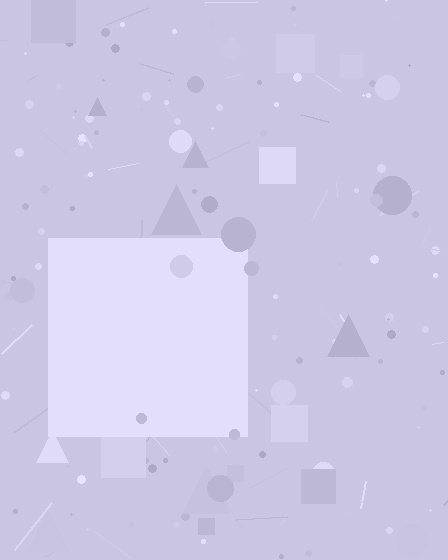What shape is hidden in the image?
A square is hidden in the image.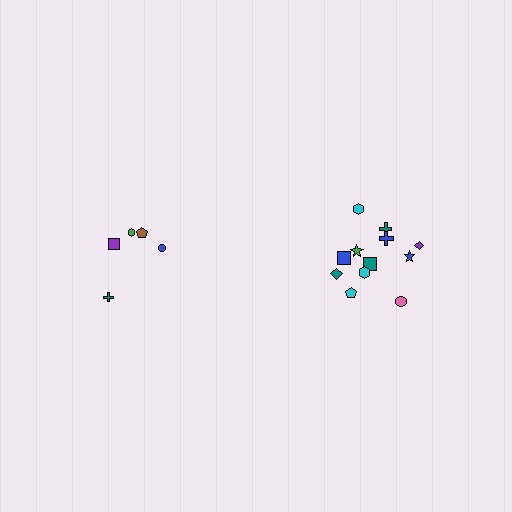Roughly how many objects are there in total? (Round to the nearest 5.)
Roughly 15 objects in total.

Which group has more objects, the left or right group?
The right group.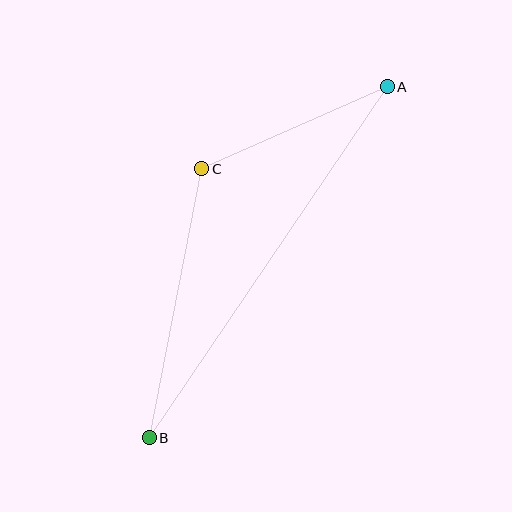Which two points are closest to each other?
Points A and C are closest to each other.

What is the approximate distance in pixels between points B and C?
The distance between B and C is approximately 274 pixels.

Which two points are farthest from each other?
Points A and B are farthest from each other.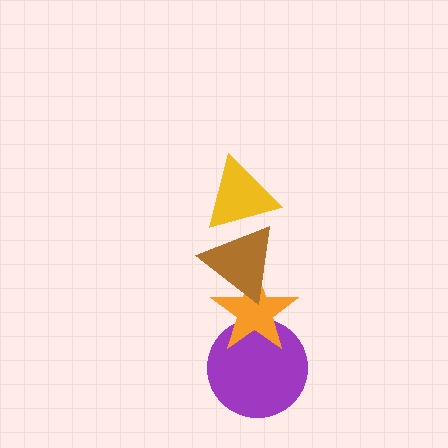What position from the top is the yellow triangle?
The yellow triangle is 1st from the top.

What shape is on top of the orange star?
The brown triangle is on top of the orange star.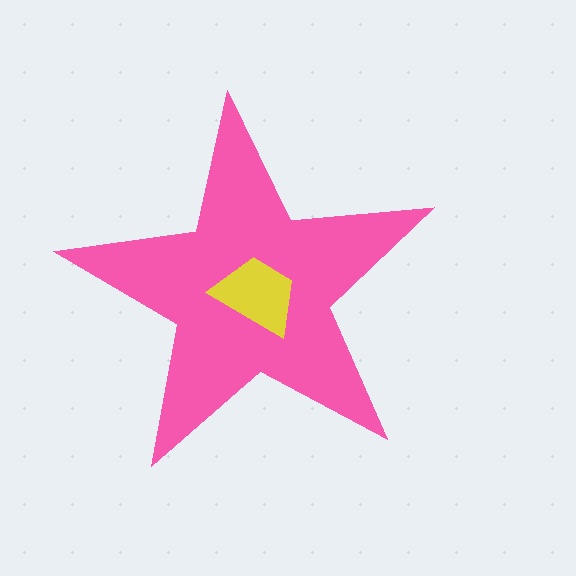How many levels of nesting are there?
2.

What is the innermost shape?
The yellow trapezoid.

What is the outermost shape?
The pink star.